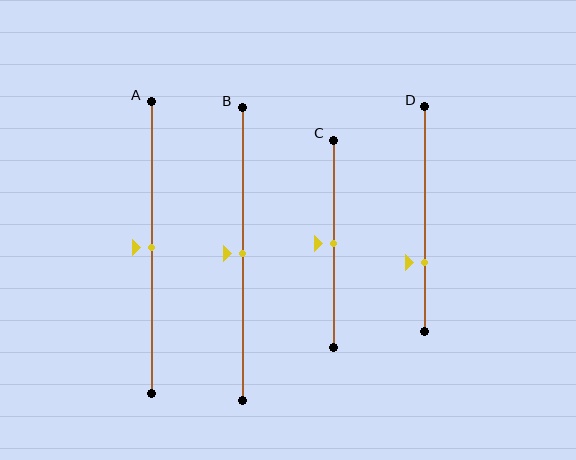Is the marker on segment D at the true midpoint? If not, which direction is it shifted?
No, the marker on segment D is shifted downward by about 19% of the segment length.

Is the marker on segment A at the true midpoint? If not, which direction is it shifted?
Yes, the marker on segment A is at the true midpoint.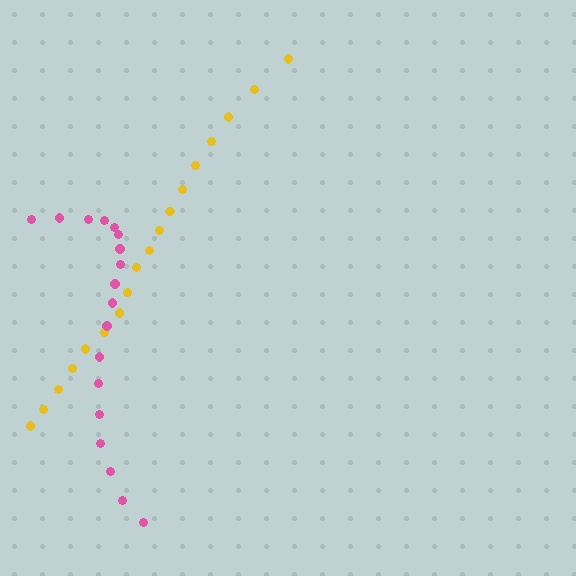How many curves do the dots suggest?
There are 2 distinct paths.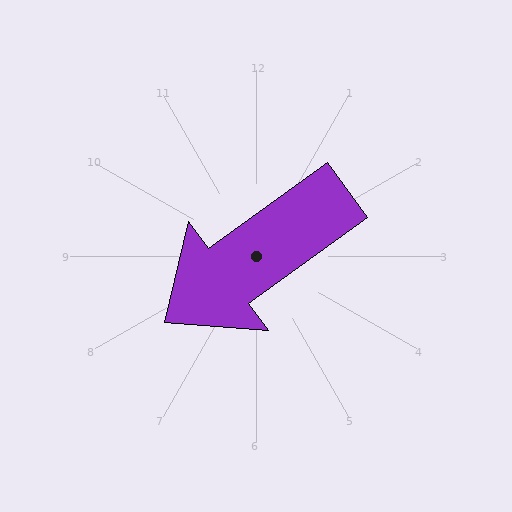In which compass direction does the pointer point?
Southwest.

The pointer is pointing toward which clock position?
Roughly 8 o'clock.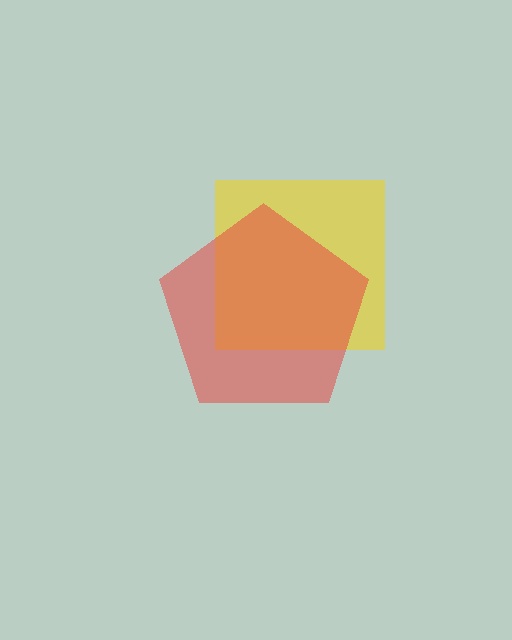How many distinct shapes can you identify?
There are 2 distinct shapes: a yellow square, a red pentagon.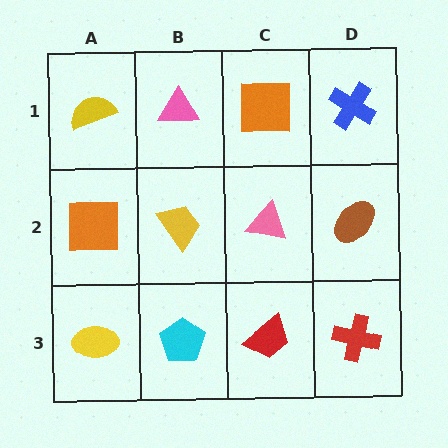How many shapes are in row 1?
4 shapes.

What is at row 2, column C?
A pink triangle.